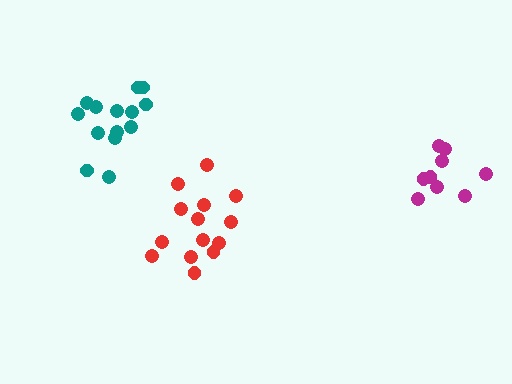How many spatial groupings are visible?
There are 3 spatial groupings.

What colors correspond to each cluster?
The clusters are colored: magenta, red, teal.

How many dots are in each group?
Group 1: 9 dots, Group 2: 14 dots, Group 3: 14 dots (37 total).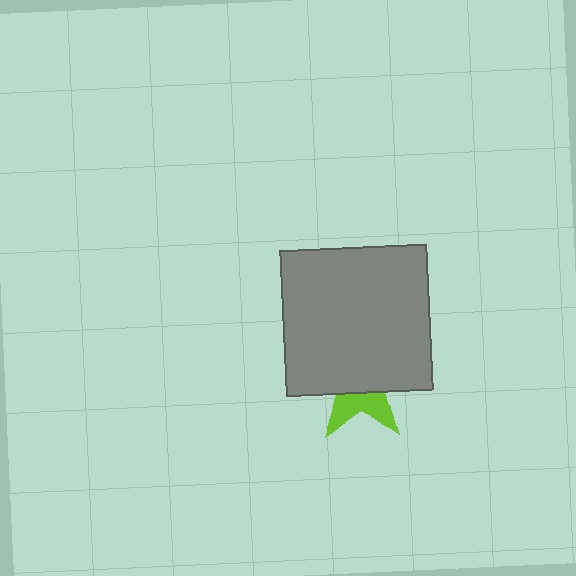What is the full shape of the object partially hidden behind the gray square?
The partially hidden object is a lime star.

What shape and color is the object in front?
The object in front is a gray square.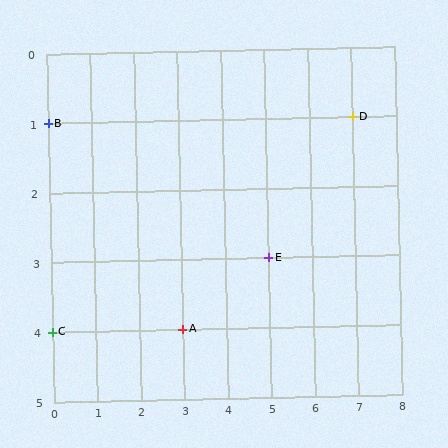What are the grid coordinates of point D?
Point D is at grid coordinates (7, 1).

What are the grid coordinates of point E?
Point E is at grid coordinates (5, 3).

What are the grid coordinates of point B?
Point B is at grid coordinates (0, 1).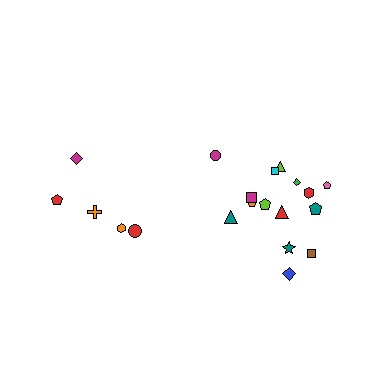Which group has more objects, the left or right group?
The right group.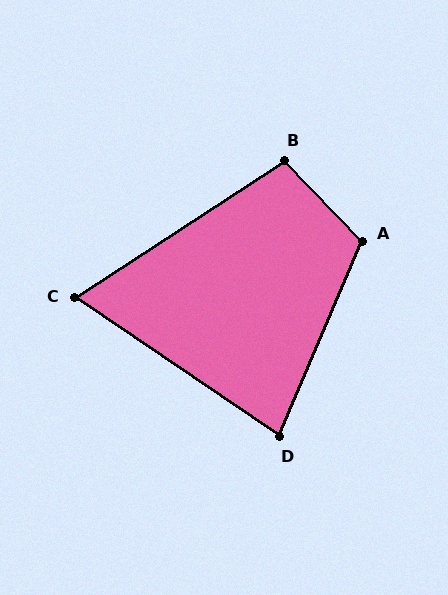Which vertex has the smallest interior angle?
C, at approximately 67 degrees.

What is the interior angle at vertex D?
Approximately 79 degrees (acute).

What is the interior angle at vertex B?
Approximately 101 degrees (obtuse).